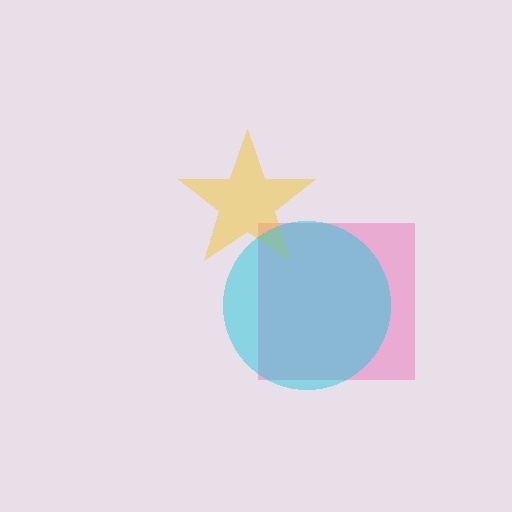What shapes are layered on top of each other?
The layered shapes are: a pink square, a yellow star, a cyan circle.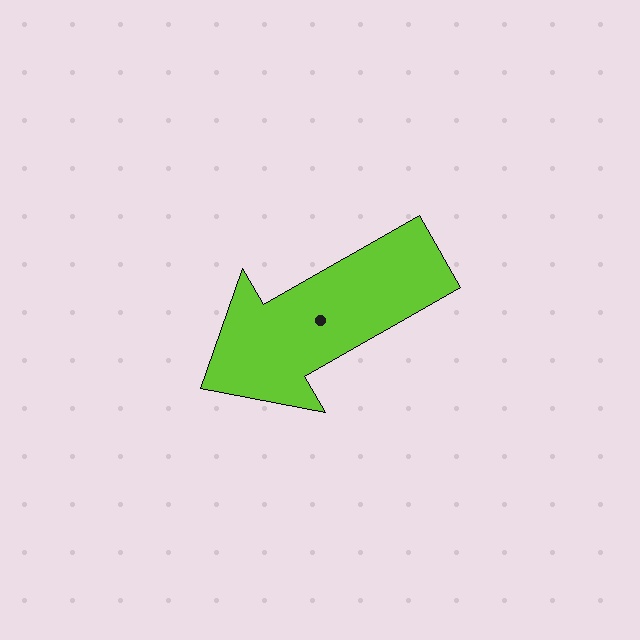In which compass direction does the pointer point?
Southwest.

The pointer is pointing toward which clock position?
Roughly 8 o'clock.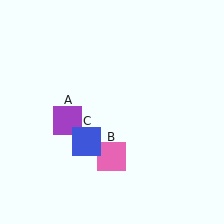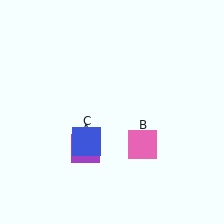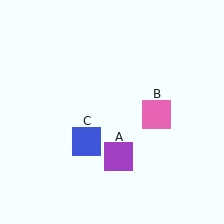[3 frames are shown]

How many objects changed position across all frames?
2 objects changed position: purple square (object A), pink square (object B).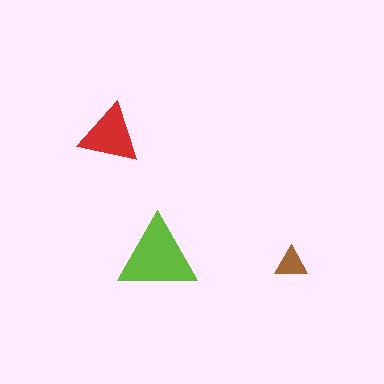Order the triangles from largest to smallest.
the lime one, the red one, the brown one.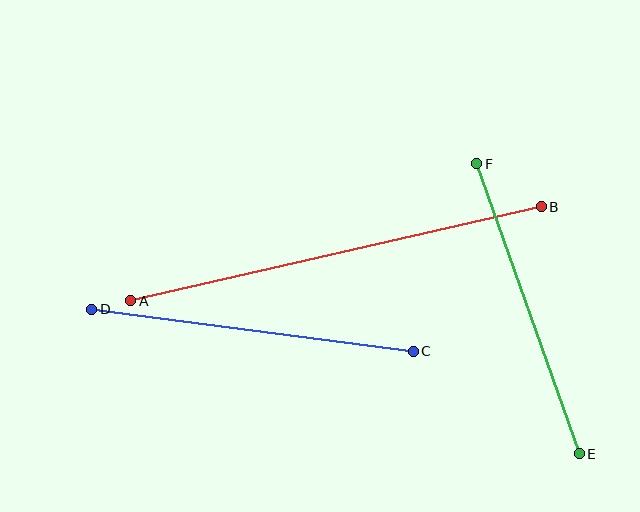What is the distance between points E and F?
The distance is approximately 307 pixels.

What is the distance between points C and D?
The distance is approximately 324 pixels.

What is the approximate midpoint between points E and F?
The midpoint is at approximately (528, 309) pixels.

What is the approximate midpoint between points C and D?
The midpoint is at approximately (253, 330) pixels.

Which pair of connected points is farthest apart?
Points A and B are farthest apart.